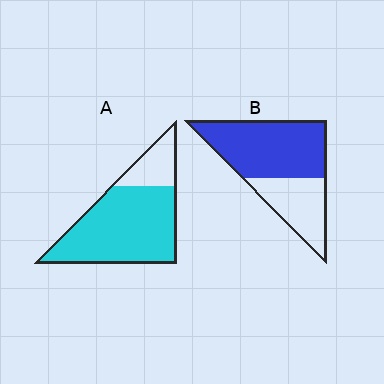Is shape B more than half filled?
Yes.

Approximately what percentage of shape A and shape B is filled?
A is approximately 80% and B is approximately 65%.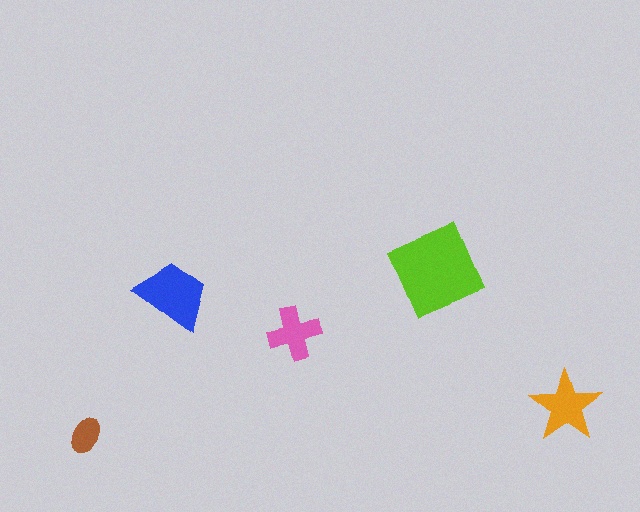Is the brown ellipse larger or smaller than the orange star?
Smaller.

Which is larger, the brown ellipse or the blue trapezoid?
The blue trapezoid.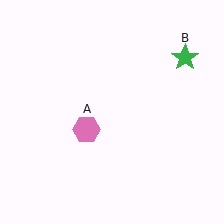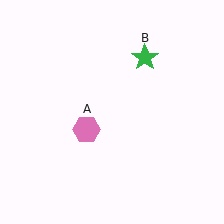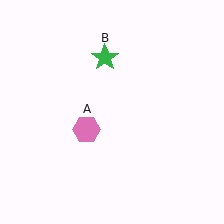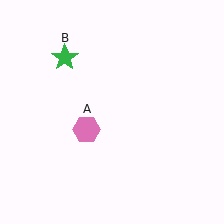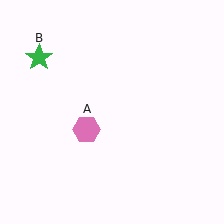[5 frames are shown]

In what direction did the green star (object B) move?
The green star (object B) moved left.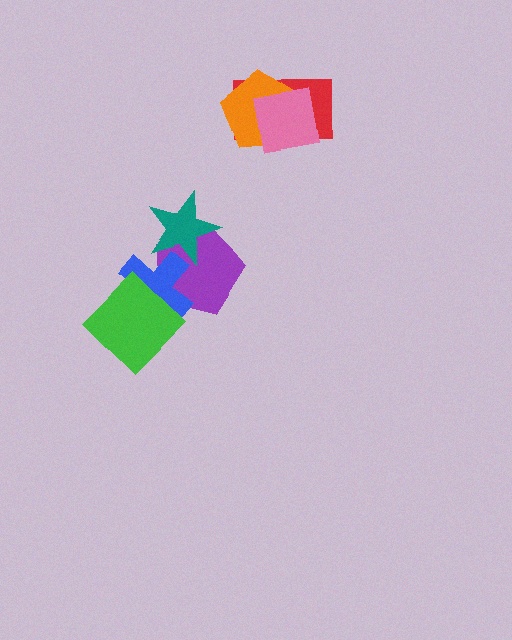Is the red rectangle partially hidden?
Yes, it is partially covered by another shape.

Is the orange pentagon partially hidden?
Yes, it is partially covered by another shape.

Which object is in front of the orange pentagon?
The pink square is in front of the orange pentagon.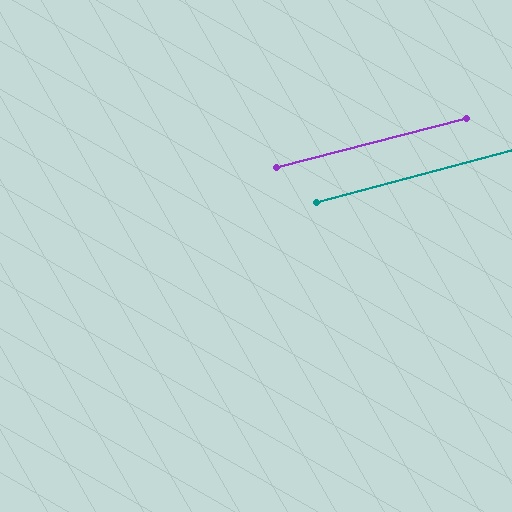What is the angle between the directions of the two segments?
Approximately 0 degrees.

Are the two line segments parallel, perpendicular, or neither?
Parallel — their directions differ by only 0.4°.